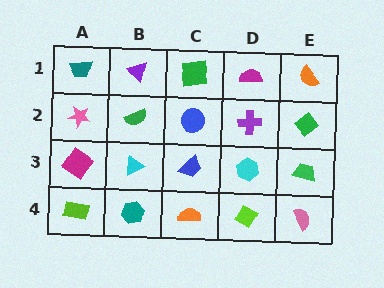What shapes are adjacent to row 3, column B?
A green semicircle (row 2, column B), a teal hexagon (row 4, column B), a magenta diamond (row 3, column A), a blue trapezoid (row 3, column C).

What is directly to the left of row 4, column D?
An orange semicircle.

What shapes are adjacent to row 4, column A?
A magenta diamond (row 3, column A), a teal hexagon (row 4, column B).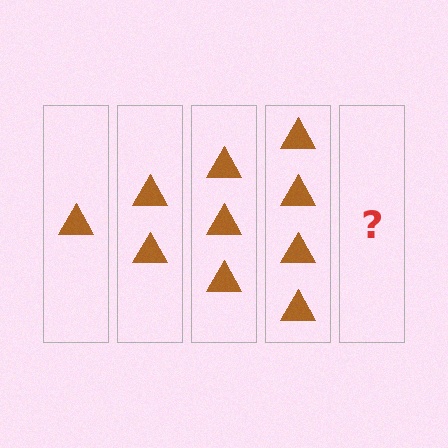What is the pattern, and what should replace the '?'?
The pattern is that each step adds one more triangle. The '?' should be 5 triangles.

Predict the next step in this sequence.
The next step is 5 triangles.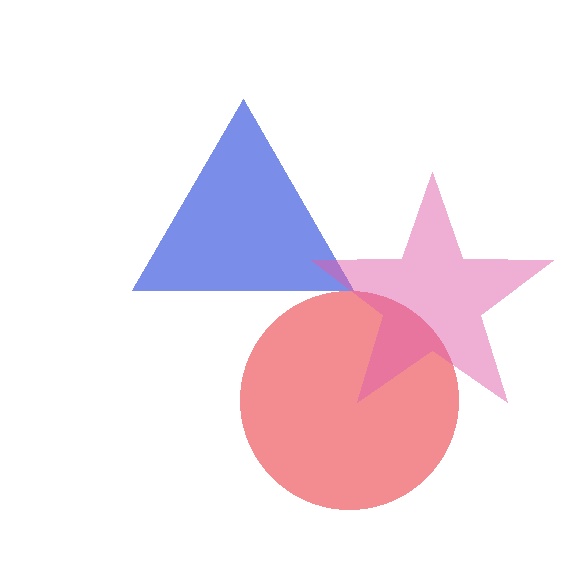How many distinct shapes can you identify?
There are 3 distinct shapes: a blue triangle, a red circle, a pink star.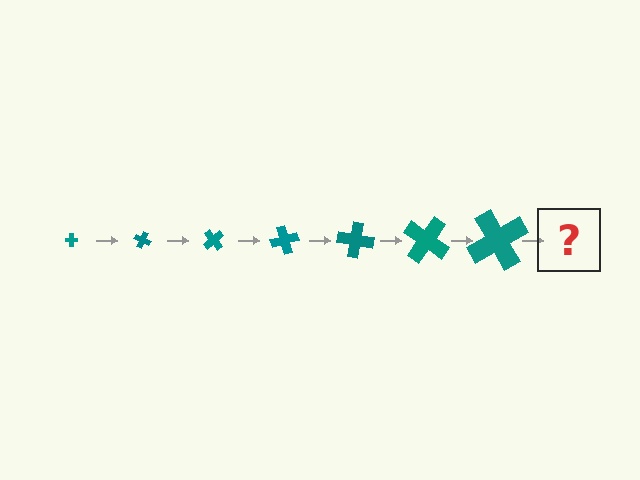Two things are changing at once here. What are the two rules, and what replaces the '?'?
The two rules are that the cross grows larger each step and it rotates 25 degrees each step. The '?' should be a cross, larger than the previous one and rotated 175 degrees from the start.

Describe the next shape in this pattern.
It should be a cross, larger than the previous one and rotated 175 degrees from the start.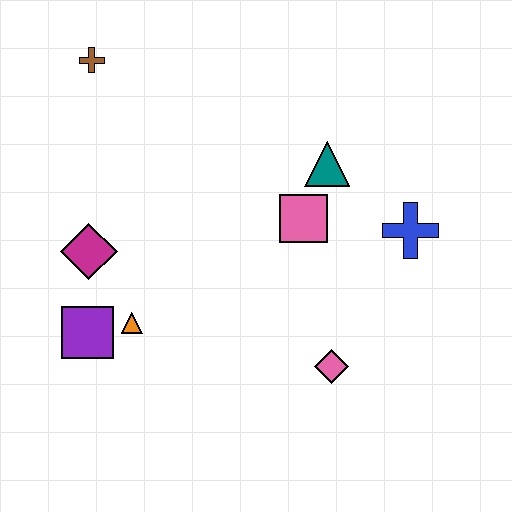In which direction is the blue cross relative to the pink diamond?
The blue cross is above the pink diamond.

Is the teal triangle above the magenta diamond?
Yes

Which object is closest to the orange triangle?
The purple square is closest to the orange triangle.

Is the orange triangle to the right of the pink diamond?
No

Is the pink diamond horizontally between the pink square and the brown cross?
No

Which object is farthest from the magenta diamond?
The blue cross is farthest from the magenta diamond.